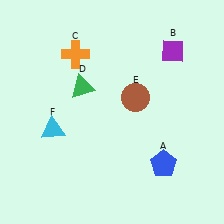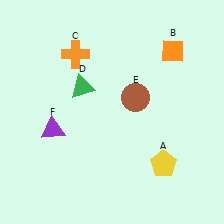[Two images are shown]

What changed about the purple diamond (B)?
In Image 1, B is purple. In Image 2, it changed to orange.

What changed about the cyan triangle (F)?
In Image 1, F is cyan. In Image 2, it changed to purple.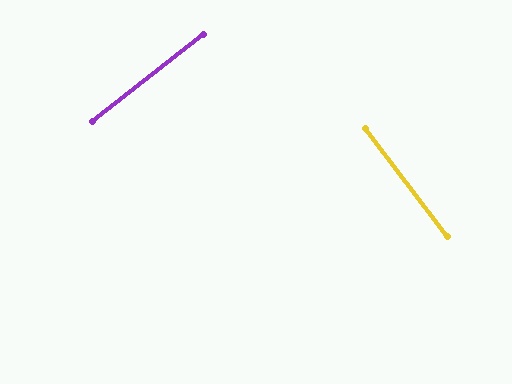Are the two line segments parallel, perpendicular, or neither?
Perpendicular — they meet at approximately 89°.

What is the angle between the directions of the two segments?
Approximately 89 degrees.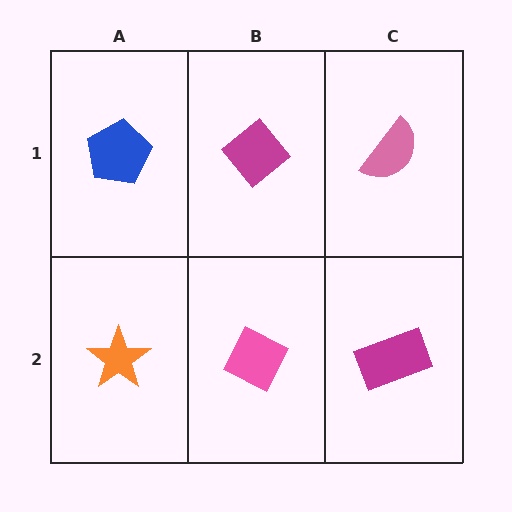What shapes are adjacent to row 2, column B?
A magenta diamond (row 1, column B), an orange star (row 2, column A), a magenta rectangle (row 2, column C).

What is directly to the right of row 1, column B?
A pink semicircle.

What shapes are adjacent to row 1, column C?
A magenta rectangle (row 2, column C), a magenta diamond (row 1, column B).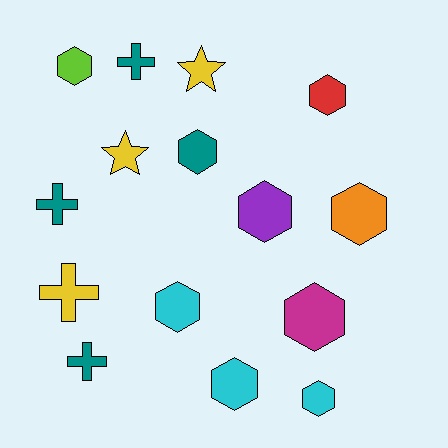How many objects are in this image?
There are 15 objects.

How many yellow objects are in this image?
There are 3 yellow objects.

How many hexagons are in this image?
There are 9 hexagons.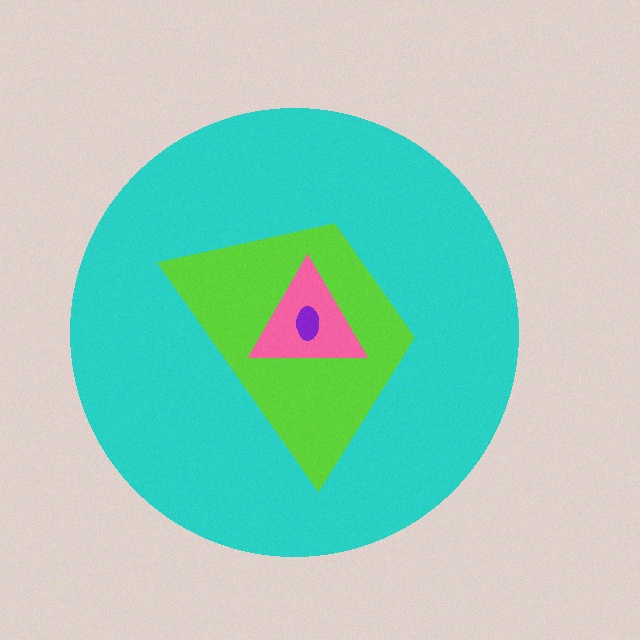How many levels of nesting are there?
4.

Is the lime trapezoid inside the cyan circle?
Yes.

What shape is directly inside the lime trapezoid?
The pink triangle.